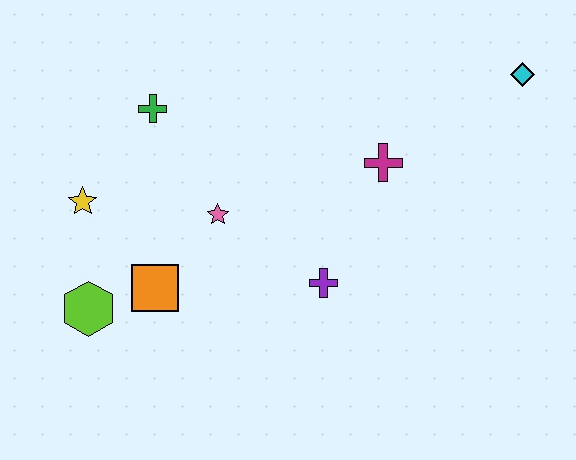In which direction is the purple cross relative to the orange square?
The purple cross is to the right of the orange square.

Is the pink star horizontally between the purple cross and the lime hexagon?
Yes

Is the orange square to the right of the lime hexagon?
Yes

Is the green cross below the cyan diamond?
Yes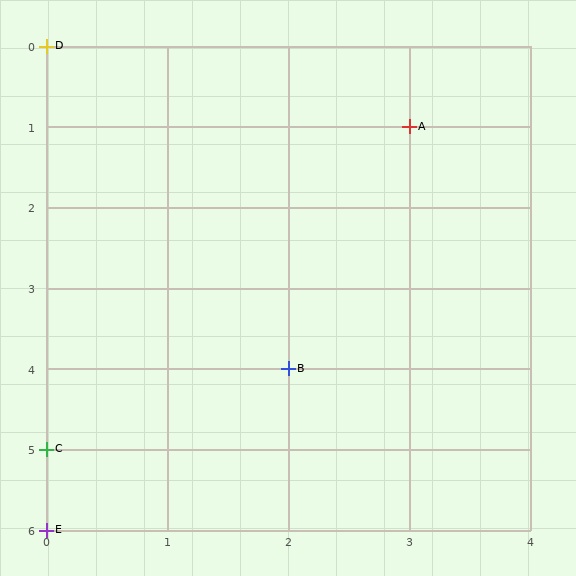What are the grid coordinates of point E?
Point E is at grid coordinates (0, 6).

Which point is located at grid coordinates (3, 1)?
Point A is at (3, 1).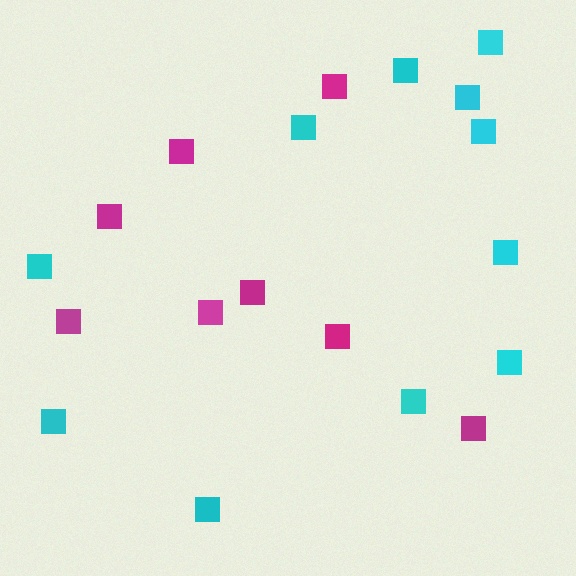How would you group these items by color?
There are 2 groups: one group of cyan squares (11) and one group of magenta squares (8).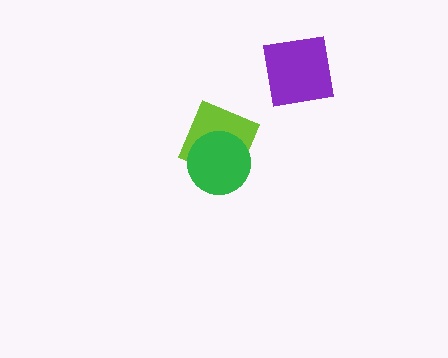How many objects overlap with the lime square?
1 object overlaps with the lime square.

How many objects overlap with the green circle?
1 object overlaps with the green circle.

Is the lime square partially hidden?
Yes, it is partially covered by another shape.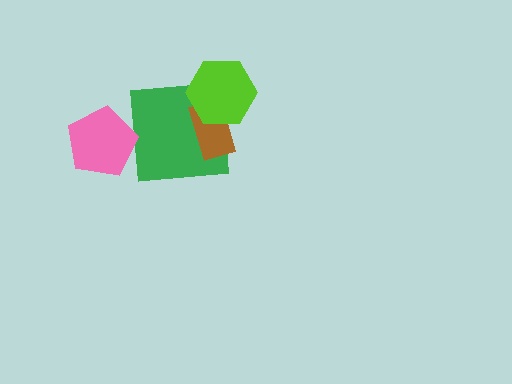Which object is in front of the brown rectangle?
The lime hexagon is in front of the brown rectangle.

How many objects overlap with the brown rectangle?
2 objects overlap with the brown rectangle.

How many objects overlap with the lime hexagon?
2 objects overlap with the lime hexagon.